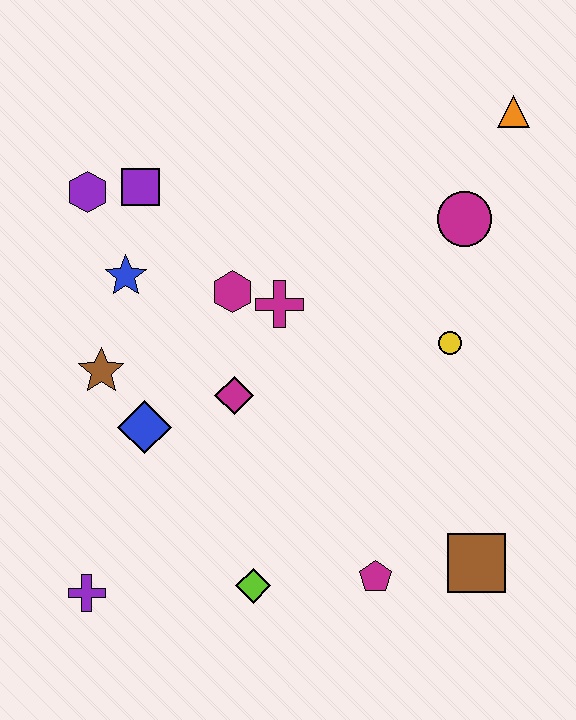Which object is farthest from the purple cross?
The orange triangle is farthest from the purple cross.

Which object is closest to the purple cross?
The lime diamond is closest to the purple cross.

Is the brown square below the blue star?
Yes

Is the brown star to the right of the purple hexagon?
Yes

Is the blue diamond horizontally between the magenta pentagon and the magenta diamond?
No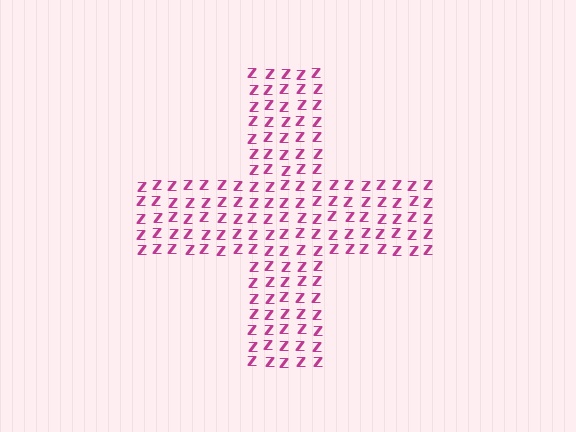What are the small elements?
The small elements are letter Z's.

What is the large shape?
The large shape is a cross.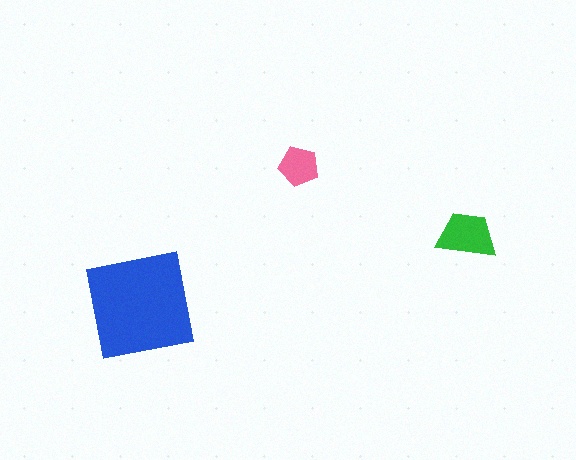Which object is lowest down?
The blue square is bottommost.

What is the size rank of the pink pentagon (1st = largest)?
3rd.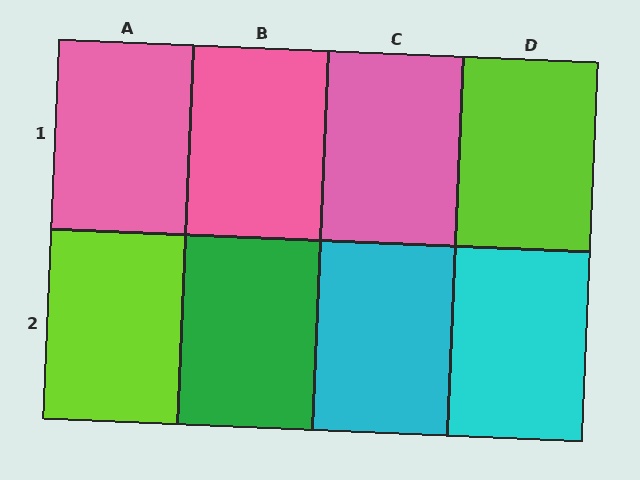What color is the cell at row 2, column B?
Green.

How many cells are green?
1 cell is green.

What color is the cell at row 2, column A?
Lime.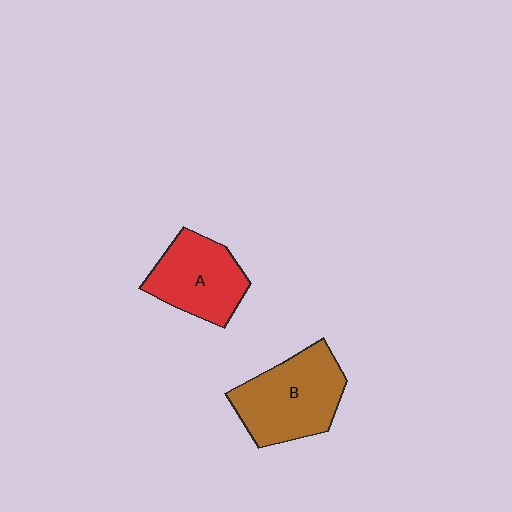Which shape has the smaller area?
Shape A (red).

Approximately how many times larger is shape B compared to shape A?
Approximately 1.2 times.